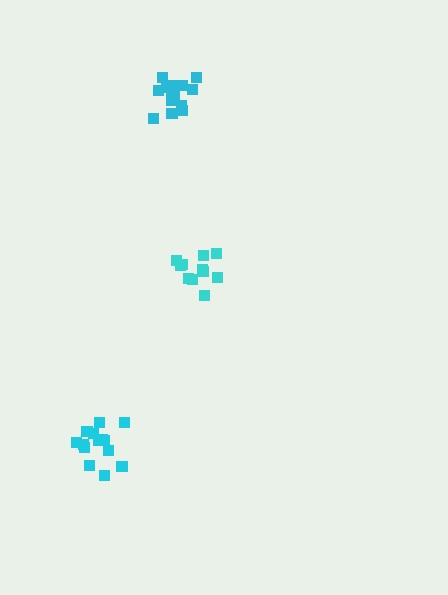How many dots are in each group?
Group 1: 14 dots, Group 2: 11 dots, Group 3: 15 dots (40 total).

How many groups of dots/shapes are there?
There are 3 groups.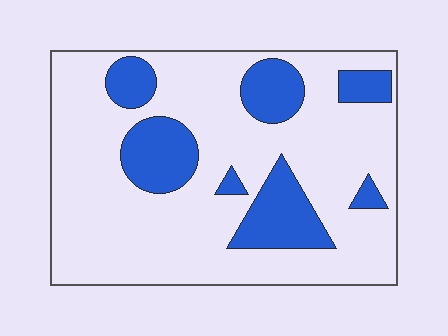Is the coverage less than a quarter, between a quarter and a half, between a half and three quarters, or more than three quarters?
Less than a quarter.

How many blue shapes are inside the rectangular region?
7.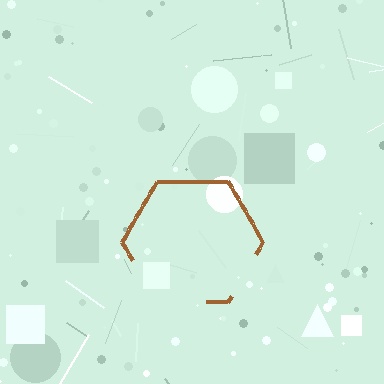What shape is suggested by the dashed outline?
The dashed outline suggests a hexagon.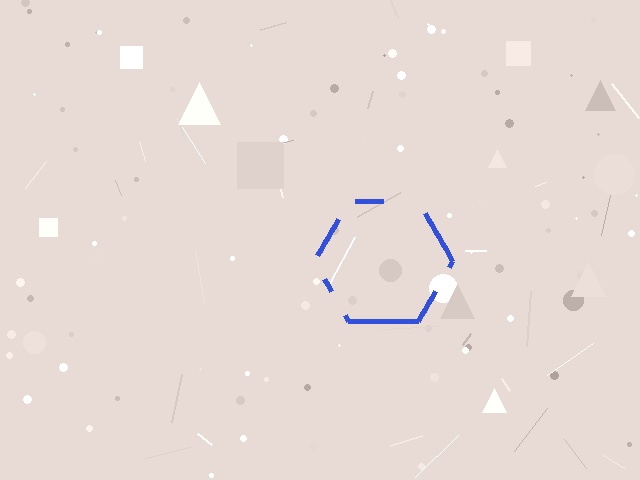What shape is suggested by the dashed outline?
The dashed outline suggests a hexagon.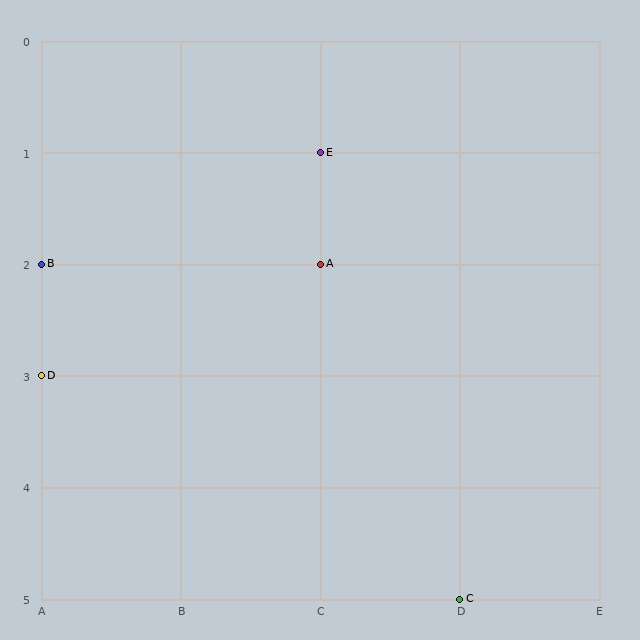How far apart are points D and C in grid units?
Points D and C are 3 columns and 2 rows apart (about 3.6 grid units diagonally).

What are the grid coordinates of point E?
Point E is at grid coordinates (C, 1).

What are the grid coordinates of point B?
Point B is at grid coordinates (A, 2).